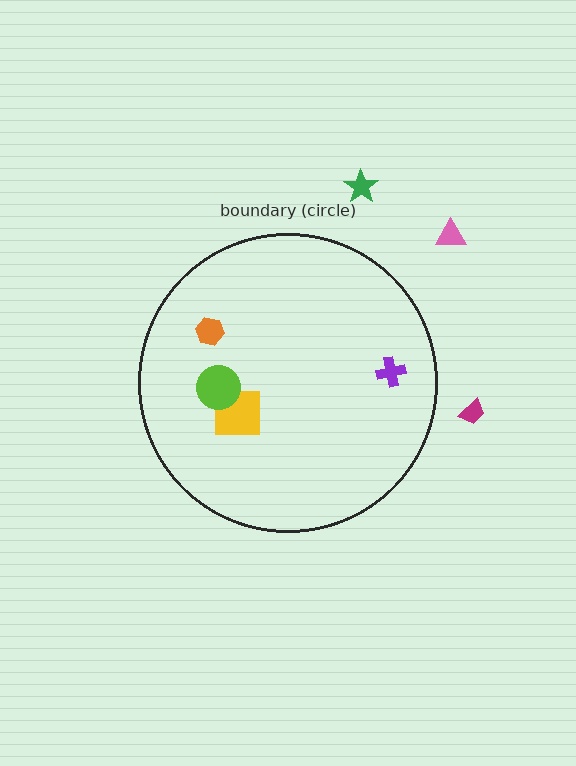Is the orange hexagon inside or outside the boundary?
Inside.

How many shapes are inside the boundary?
4 inside, 3 outside.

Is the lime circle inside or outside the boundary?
Inside.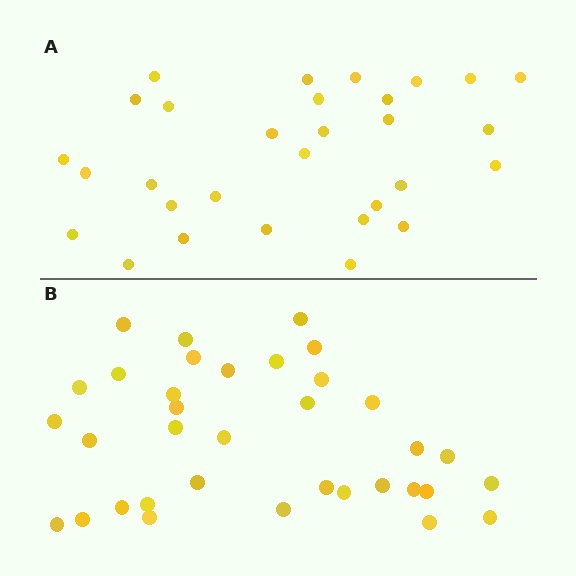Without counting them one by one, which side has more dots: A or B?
Region B (the bottom region) has more dots.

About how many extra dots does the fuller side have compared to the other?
Region B has about 5 more dots than region A.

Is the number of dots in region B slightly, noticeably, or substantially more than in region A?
Region B has only slightly more — the two regions are fairly close. The ratio is roughly 1.2 to 1.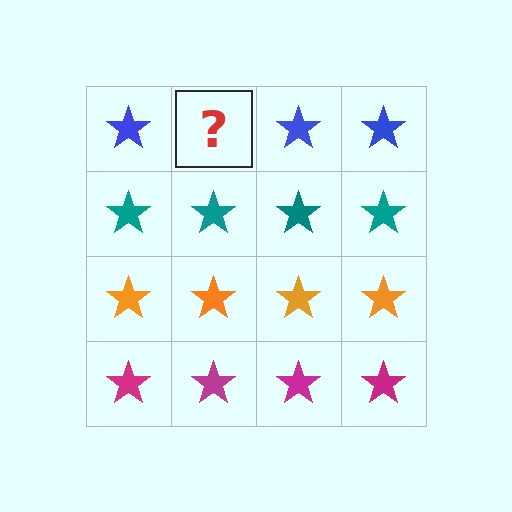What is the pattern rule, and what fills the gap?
The rule is that each row has a consistent color. The gap should be filled with a blue star.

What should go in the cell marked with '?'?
The missing cell should contain a blue star.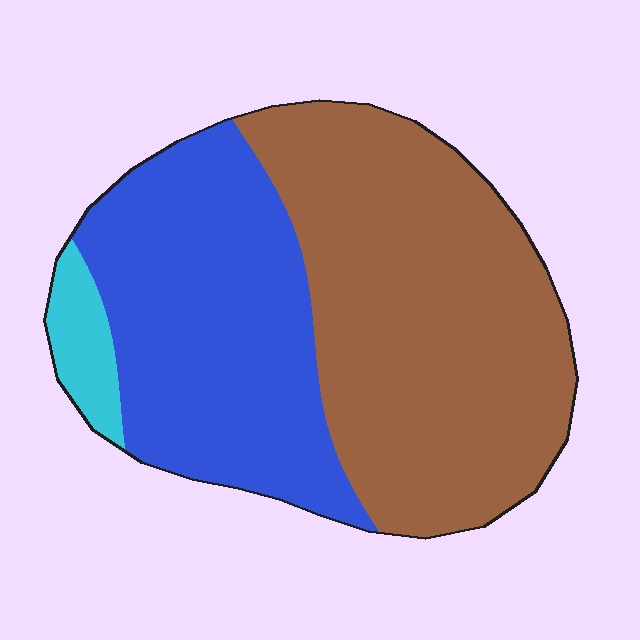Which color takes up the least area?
Cyan, at roughly 5%.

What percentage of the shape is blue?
Blue covers about 40% of the shape.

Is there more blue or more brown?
Brown.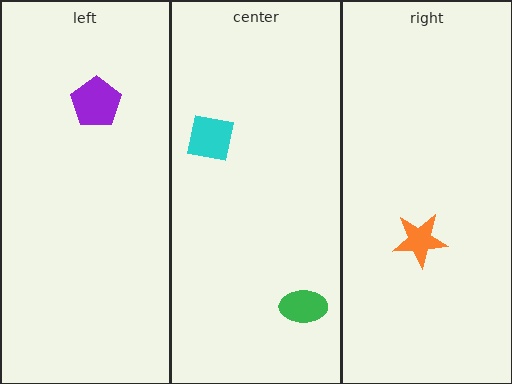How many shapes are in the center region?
2.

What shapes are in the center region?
The green ellipse, the cyan square.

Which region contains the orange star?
The right region.